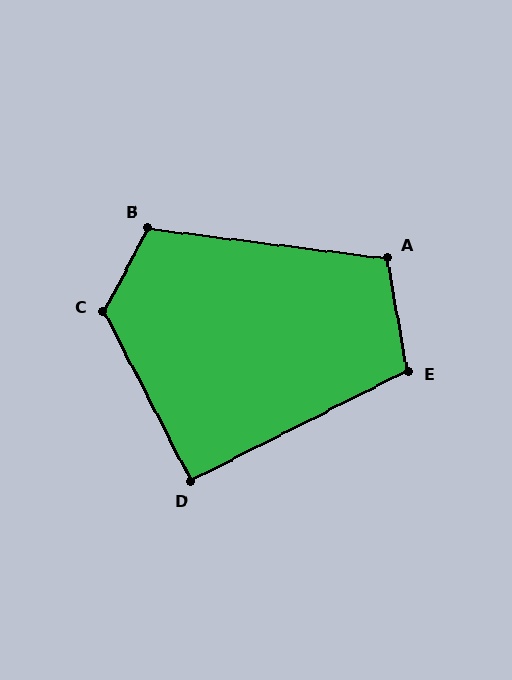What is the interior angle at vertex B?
Approximately 111 degrees (obtuse).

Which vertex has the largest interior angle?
C, at approximately 124 degrees.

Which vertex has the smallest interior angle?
D, at approximately 91 degrees.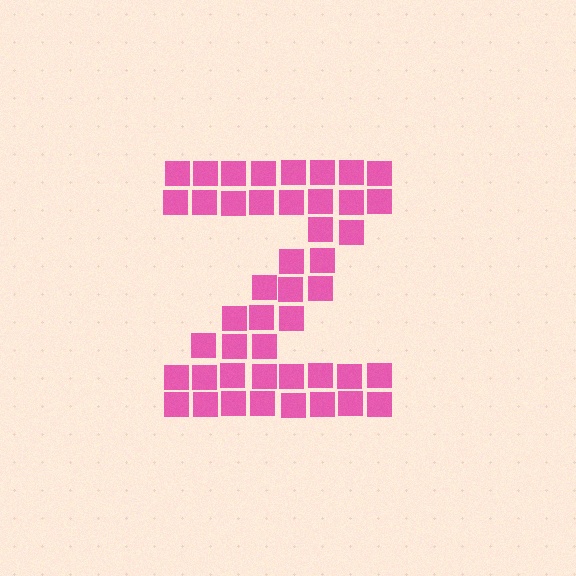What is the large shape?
The large shape is the letter Z.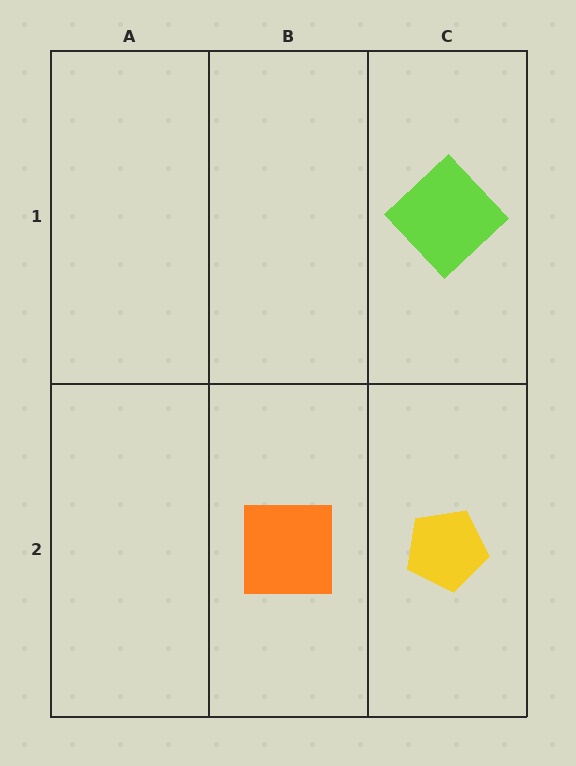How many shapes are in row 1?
1 shape.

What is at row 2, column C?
A yellow pentagon.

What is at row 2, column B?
An orange square.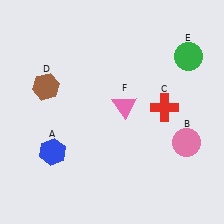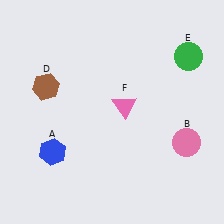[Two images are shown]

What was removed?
The red cross (C) was removed in Image 2.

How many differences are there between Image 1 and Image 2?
There is 1 difference between the two images.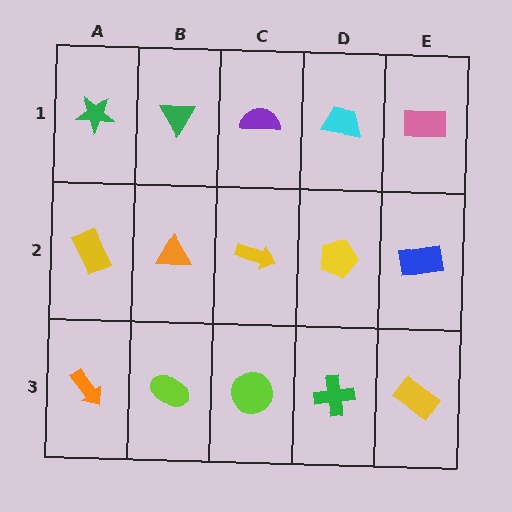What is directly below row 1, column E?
A blue rectangle.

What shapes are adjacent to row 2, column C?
A purple semicircle (row 1, column C), a lime circle (row 3, column C), an orange triangle (row 2, column B), a yellow pentagon (row 2, column D).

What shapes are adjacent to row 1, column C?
A yellow arrow (row 2, column C), a green triangle (row 1, column B), a cyan trapezoid (row 1, column D).